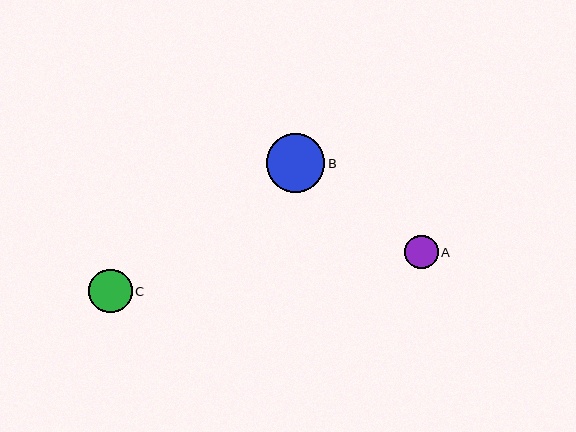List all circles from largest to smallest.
From largest to smallest: B, C, A.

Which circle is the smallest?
Circle A is the smallest with a size of approximately 34 pixels.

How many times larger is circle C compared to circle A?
Circle C is approximately 1.3 times the size of circle A.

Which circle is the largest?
Circle B is the largest with a size of approximately 59 pixels.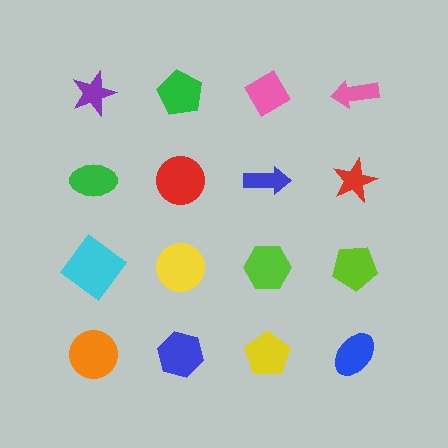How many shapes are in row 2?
4 shapes.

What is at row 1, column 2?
A green pentagon.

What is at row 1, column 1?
A purple star.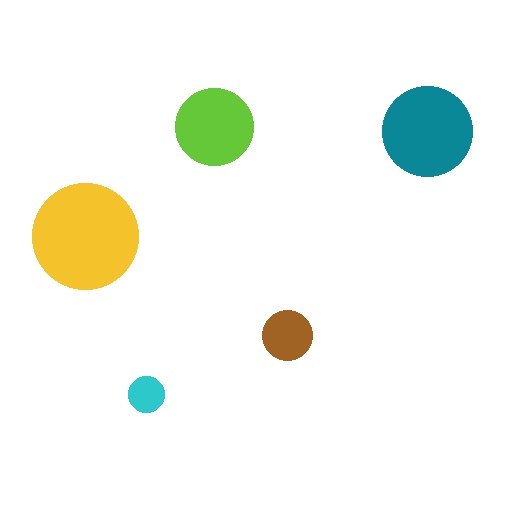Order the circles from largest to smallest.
the yellow one, the teal one, the lime one, the brown one, the cyan one.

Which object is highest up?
The lime circle is topmost.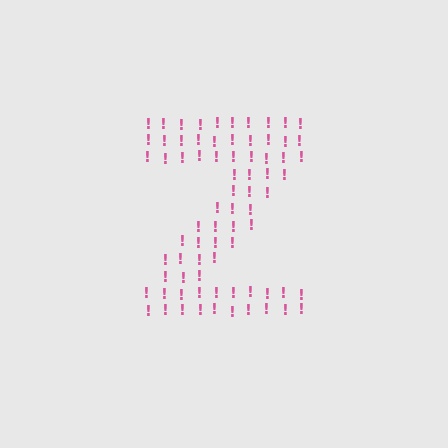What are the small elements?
The small elements are exclamation marks.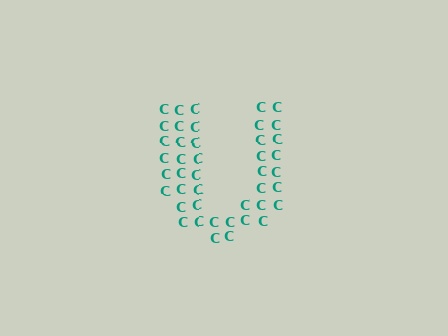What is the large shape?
The large shape is the letter U.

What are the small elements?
The small elements are letter C's.